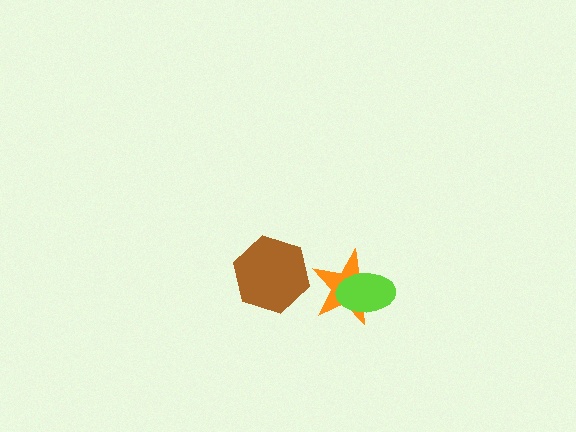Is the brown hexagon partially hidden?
No, no other shape covers it.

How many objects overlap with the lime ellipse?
1 object overlaps with the lime ellipse.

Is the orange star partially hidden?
Yes, it is partially covered by another shape.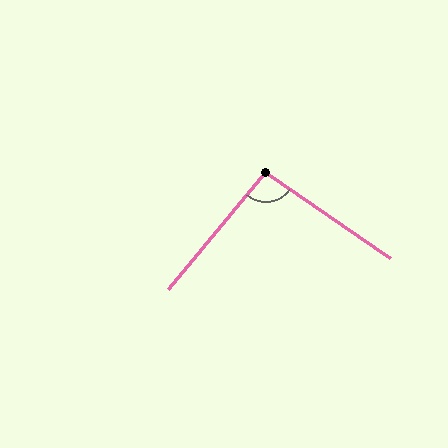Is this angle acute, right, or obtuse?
It is obtuse.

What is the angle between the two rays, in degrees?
Approximately 95 degrees.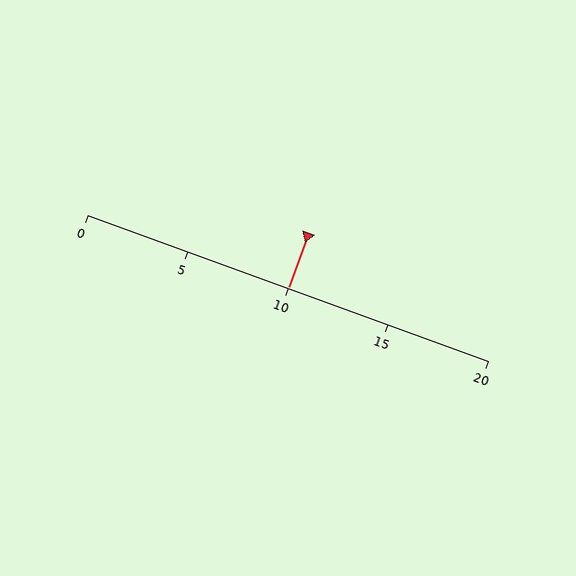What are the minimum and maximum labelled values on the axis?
The axis runs from 0 to 20.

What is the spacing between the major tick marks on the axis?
The major ticks are spaced 5 apart.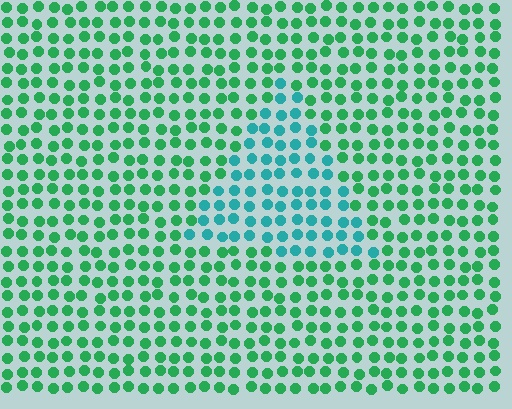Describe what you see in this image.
The image is filled with small green elements in a uniform arrangement. A triangle-shaped region is visible where the elements are tinted to a slightly different hue, forming a subtle color boundary.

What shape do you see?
I see a triangle.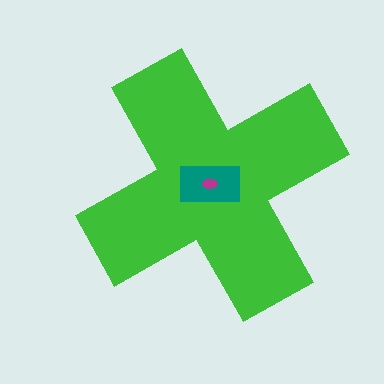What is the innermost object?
The magenta ellipse.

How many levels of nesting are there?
3.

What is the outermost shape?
The green cross.